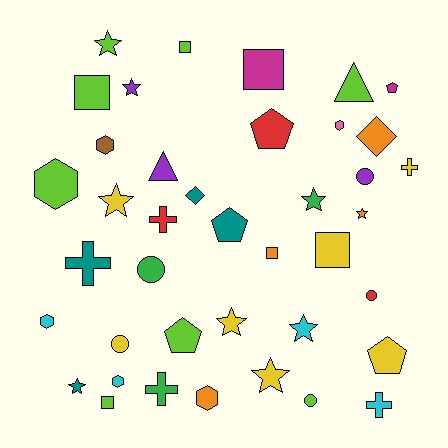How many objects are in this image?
There are 40 objects.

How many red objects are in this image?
There are 3 red objects.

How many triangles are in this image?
There are 2 triangles.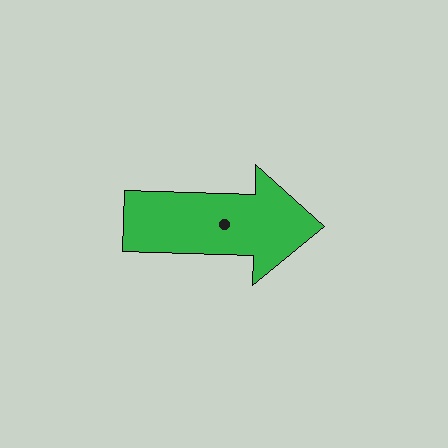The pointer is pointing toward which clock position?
Roughly 3 o'clock.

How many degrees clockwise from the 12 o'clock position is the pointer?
Approximately 92 degrees.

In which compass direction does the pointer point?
East.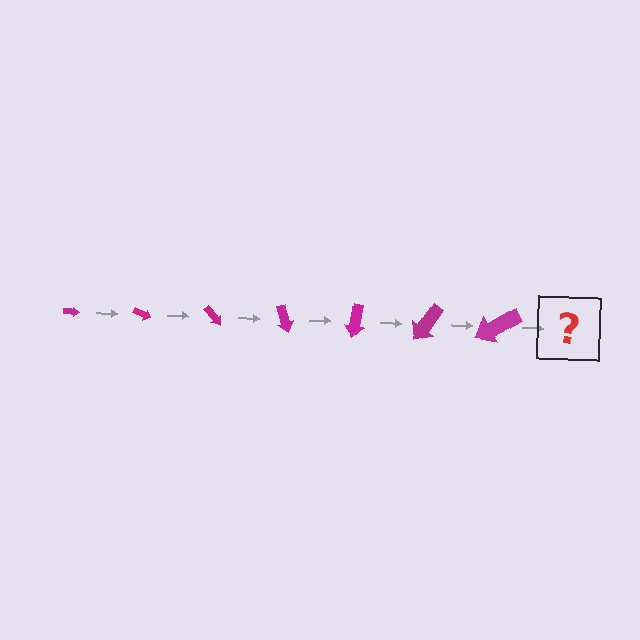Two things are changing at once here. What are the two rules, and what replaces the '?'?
The two rules are that the arrow grows larger each step and it rotates 25 degrees each step. The '?' should be an arrow, larger than the previous one and rotated 175 degrees from the start.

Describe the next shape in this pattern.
It should be an arrow, larger than the previous one and rotated 175 degrees from the start.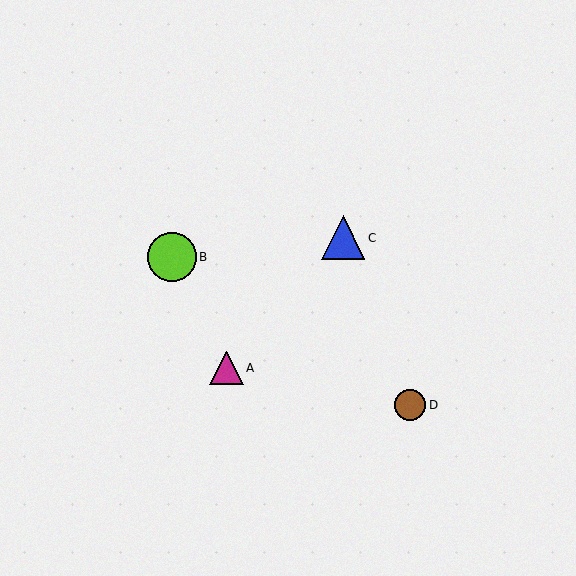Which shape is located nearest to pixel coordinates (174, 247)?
The lime circle (labeled B) at (172, 257) is nearest to that location.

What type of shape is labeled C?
Shape C is a blue triangle.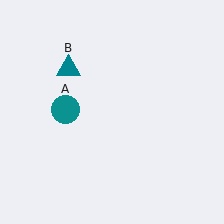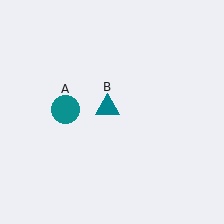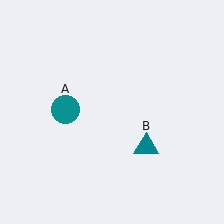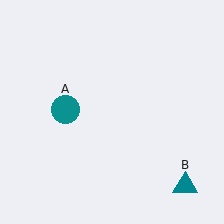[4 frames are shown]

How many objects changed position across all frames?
1 object changed position: teal triangle (object B).